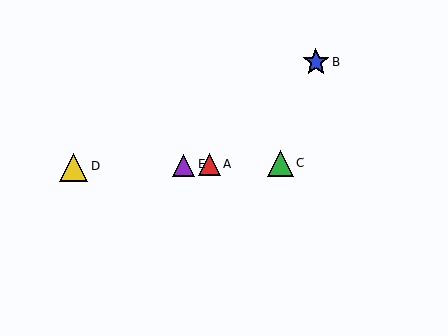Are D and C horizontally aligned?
Yes, both are at y≈167.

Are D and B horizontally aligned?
No, D is at y≈167 and B is at y≈62.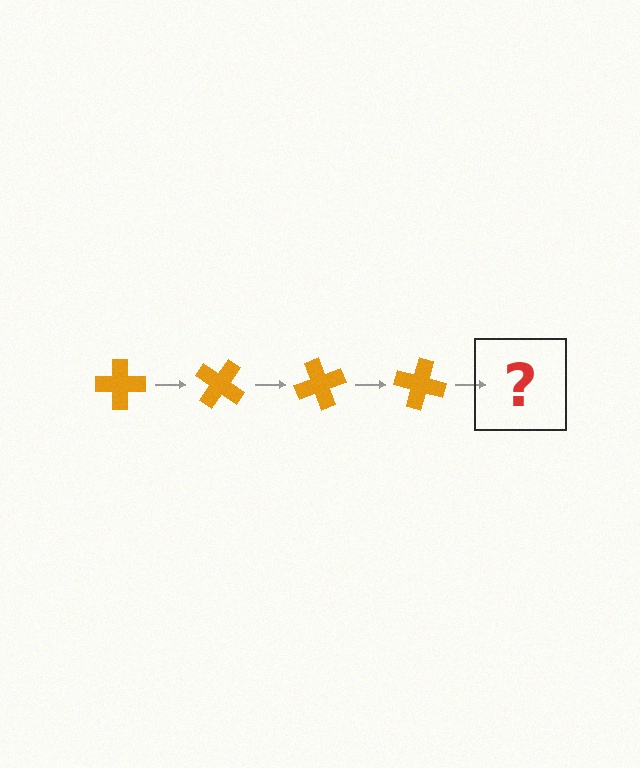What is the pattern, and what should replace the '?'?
The pattern is that the cross rotates 35 degrees each step. The '?' should be an orange cross rotated 140 degrees.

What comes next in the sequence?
The next element should be an orange cross rotated 140 degrees.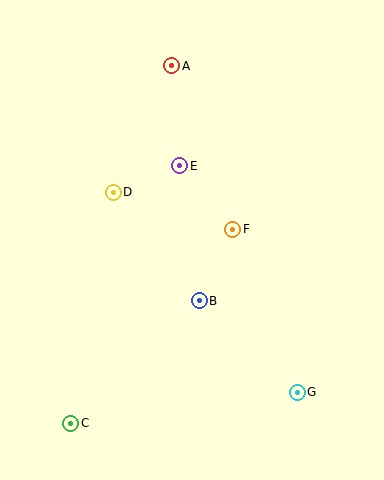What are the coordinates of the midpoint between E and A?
The midpoint between E and A is at (176, 116).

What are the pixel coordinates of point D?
Point D is at (113, 192).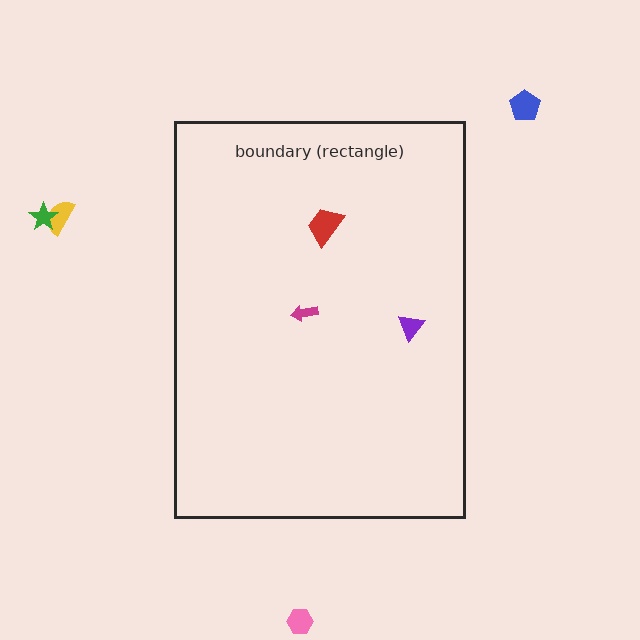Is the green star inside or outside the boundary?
Outside.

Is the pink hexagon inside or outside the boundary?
Outside.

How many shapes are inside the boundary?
3 inside, 4 outside.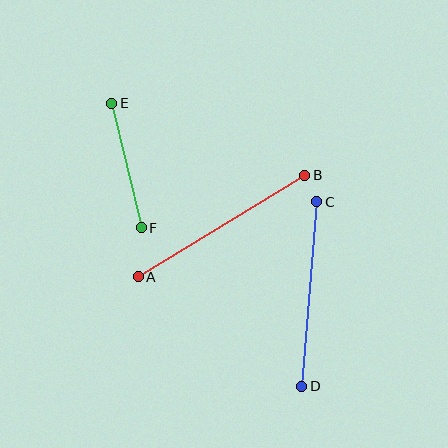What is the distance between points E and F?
The distance is approximately 128 pixels.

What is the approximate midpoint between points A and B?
The midpoint is at approximately (222, 226) pixels.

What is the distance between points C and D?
The distance is approximately 185 pixels.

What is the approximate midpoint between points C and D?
The midpoint is at approximately (309, 294) pixels.